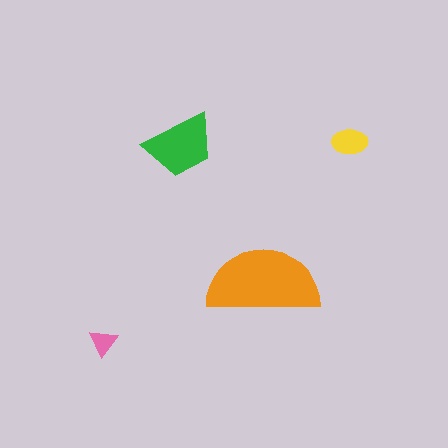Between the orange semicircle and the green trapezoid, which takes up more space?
The orange semicircle.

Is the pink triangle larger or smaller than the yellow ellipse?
Smaller.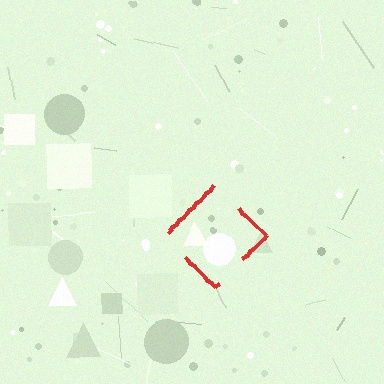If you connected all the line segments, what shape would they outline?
They would outline a diamond.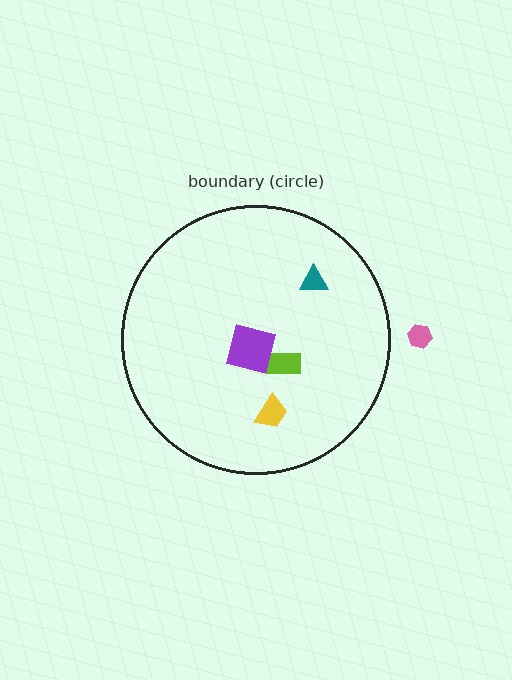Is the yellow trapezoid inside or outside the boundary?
Inside.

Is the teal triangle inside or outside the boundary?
Inside.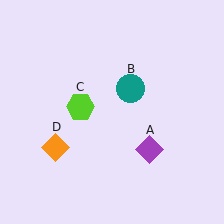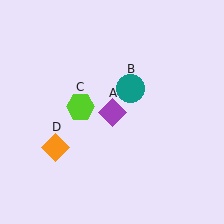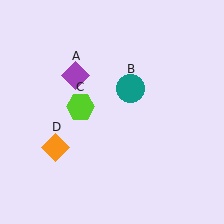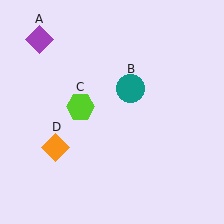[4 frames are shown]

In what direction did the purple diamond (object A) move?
The purple diamond (object A) moved up and to the left.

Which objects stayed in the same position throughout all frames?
Teal circle (object B) and lime hexagon (object C) and orange diamond (object D) remained stationary.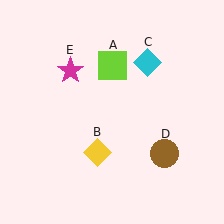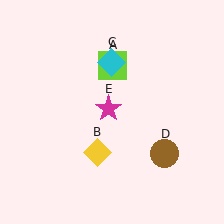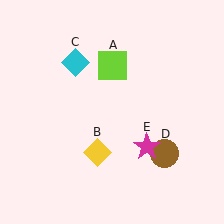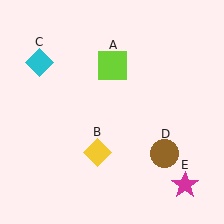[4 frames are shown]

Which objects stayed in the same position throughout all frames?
Lime square (object A) and yellow diamond (object B) and brown circle (object D) remained stationary.